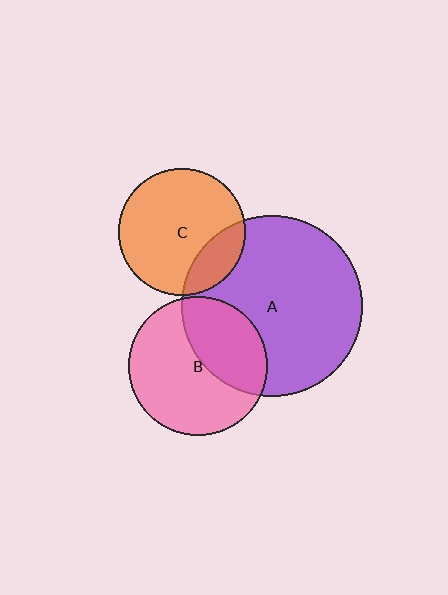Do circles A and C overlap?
Yes.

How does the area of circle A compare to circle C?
Approximately 2.0 times.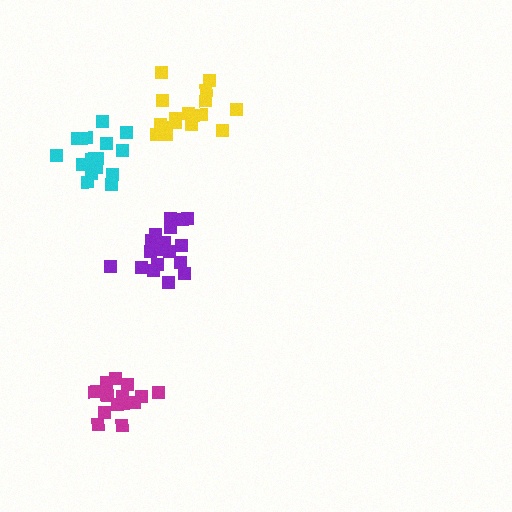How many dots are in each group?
Group 1: 21 dots, Group 2: 16 dots, Group 3: 16 dots, Group 4: 15 dots (68 total).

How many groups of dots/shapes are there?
There are 4 groups.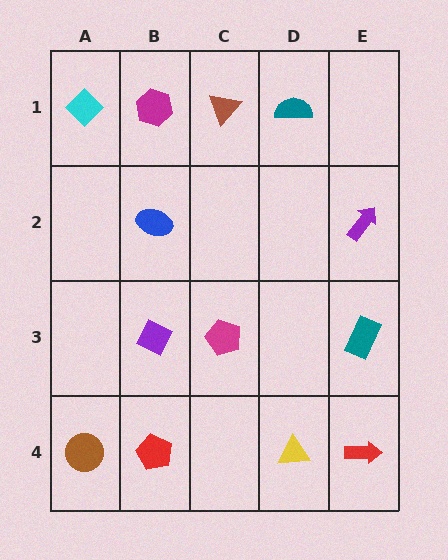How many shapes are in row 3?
3 shapes.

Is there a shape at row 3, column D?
No, that cell is empty.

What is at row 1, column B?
A magenta hexagon.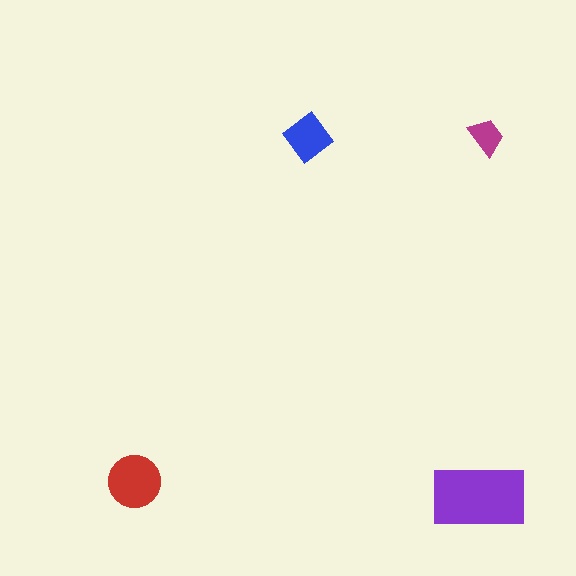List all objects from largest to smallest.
The purple rectangle, the red circle, the blue diamond, the magenta trapezoid.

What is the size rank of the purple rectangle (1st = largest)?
1st.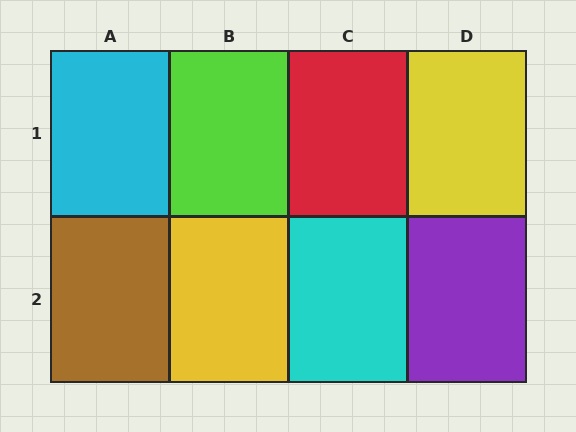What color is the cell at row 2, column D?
Purple.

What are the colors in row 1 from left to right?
Cyan, lime, red, yellow.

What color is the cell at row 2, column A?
Brown.